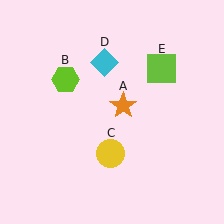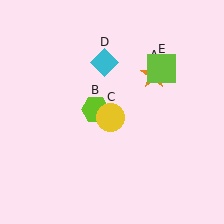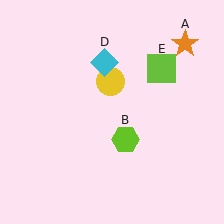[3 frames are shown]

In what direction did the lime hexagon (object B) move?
The lime hexagon (object B) moved down and to the right.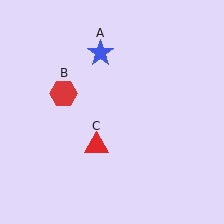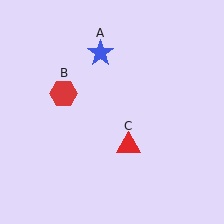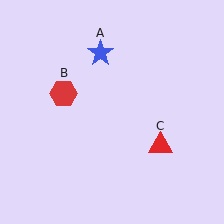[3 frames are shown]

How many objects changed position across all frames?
1 object changed position: red triangle (object C).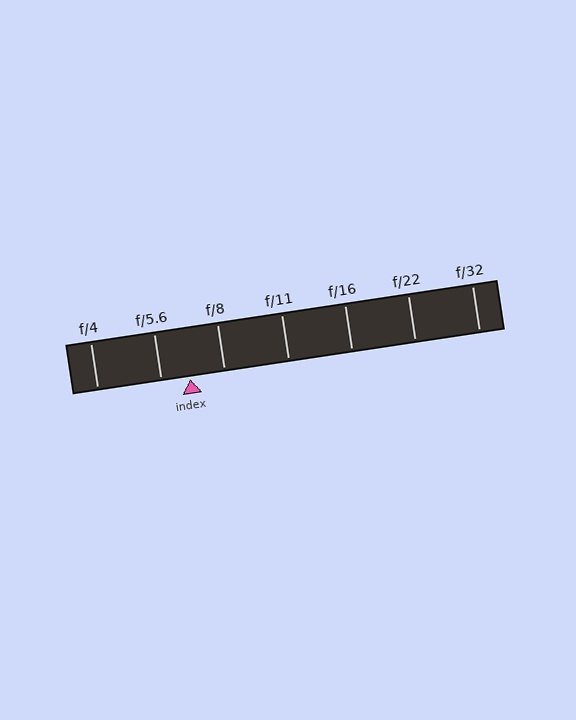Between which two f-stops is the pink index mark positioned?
The index mark is between f/5.6 and f/8.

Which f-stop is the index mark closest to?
The index mark is closest to f/5.6.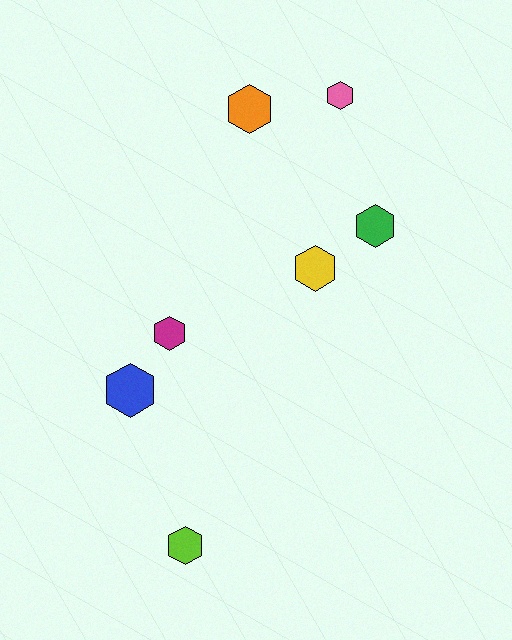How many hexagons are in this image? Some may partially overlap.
There are 7 hexagons.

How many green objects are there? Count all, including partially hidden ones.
There is 1 green object.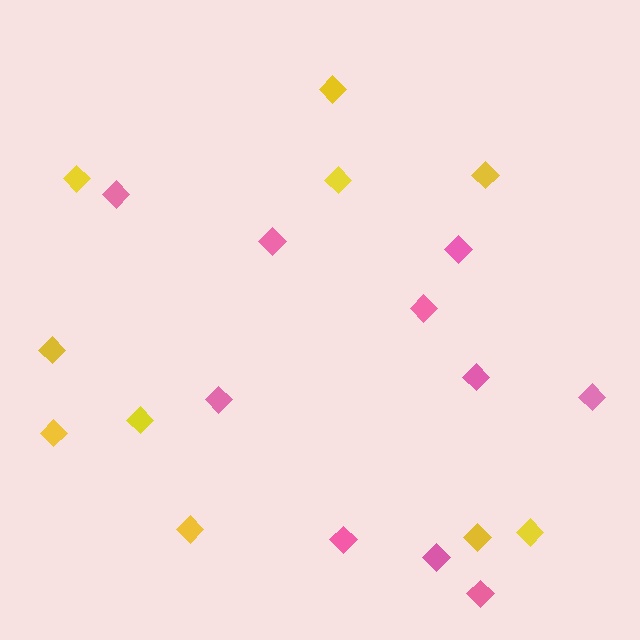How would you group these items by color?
There are 2 groups: one group of yellow diamonds (10) and one group of pink diamonds (10).